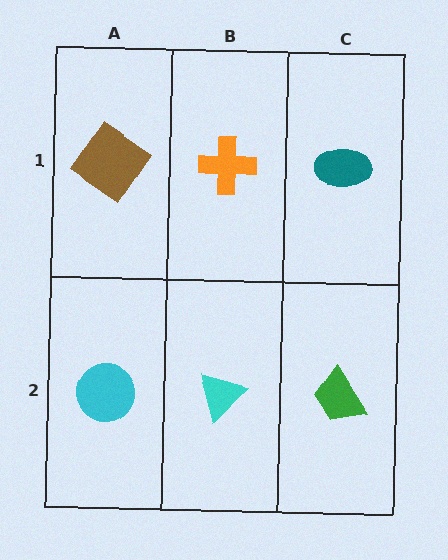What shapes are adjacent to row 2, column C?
A teal ellipse (row 1, column C), a cyan triangle (row 2, column B).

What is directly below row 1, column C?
A green trapezoid.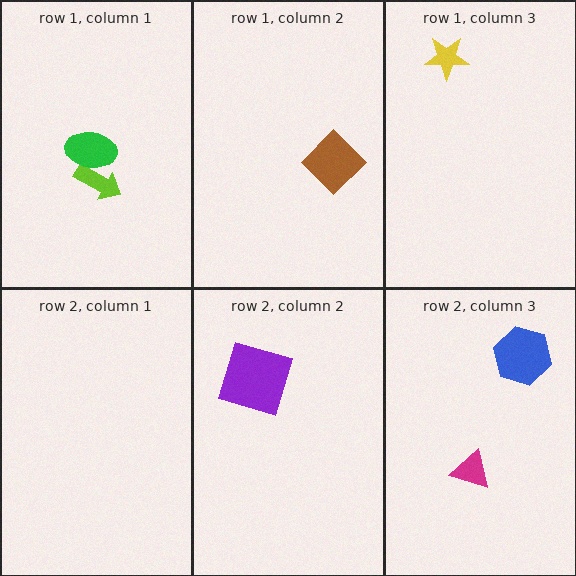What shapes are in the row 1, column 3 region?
The yellow star.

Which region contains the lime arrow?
The row 1, column 1 region.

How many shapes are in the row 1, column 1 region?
2.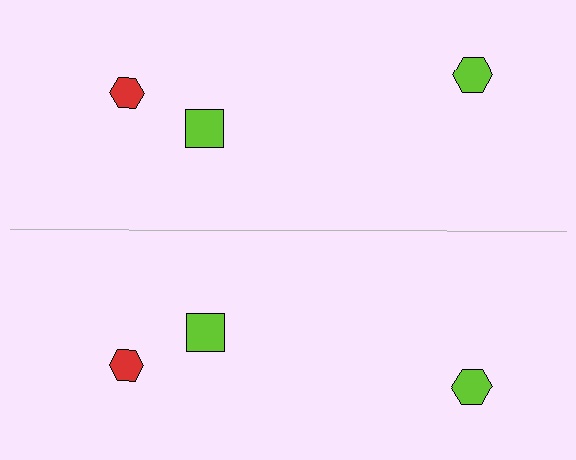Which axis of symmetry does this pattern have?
The pattern has a horizontal axis of symmetry running through the center of the image.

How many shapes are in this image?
There are 6 shapes in this image.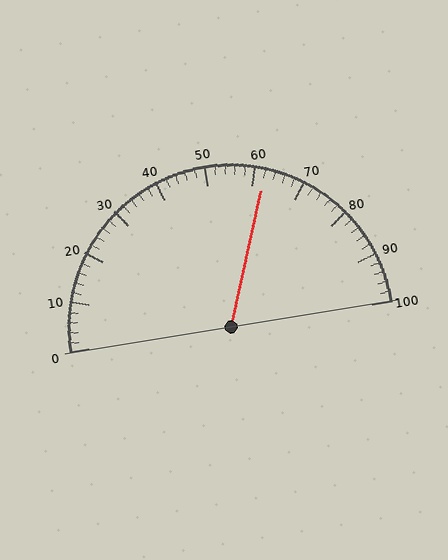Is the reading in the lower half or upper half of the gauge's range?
The reading is in the upper half of the range (0 to 100).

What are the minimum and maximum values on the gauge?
The gauge ranges from 0 to 100.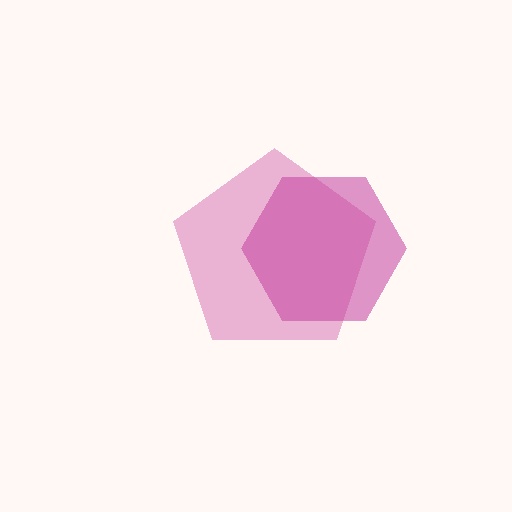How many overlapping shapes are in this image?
There are 2 overlapping shapes in the image.